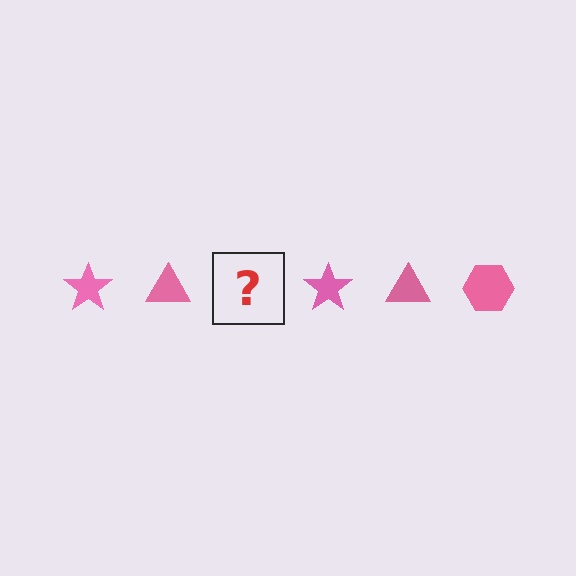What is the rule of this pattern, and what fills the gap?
The rule is that the pattern cycles through star, triangle, hexagon shapes in pink. The gap should be filled with a pink hexagon.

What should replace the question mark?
The question mark should be replaced with a pink hexagon.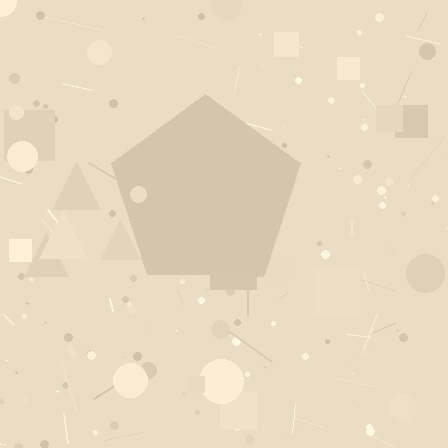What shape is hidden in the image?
A pentagon is hidden in the image.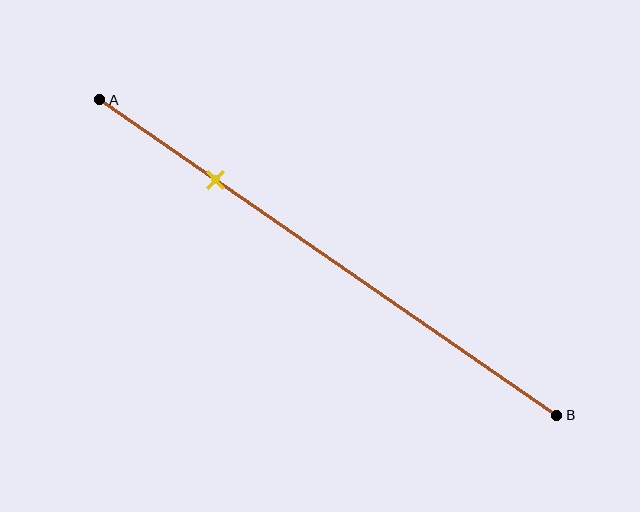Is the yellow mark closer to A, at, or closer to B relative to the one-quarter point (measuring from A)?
The yellow mark is approximately at the one-quarter point of segment AB.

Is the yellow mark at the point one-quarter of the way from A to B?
Yes, the mark is approximately at the one-quarter point.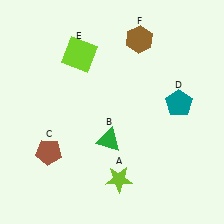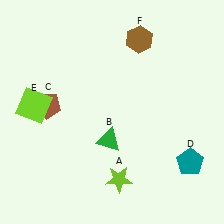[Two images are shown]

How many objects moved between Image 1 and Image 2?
3 objects moved between the two images.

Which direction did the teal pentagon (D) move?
The teal pentagon (D) moved down.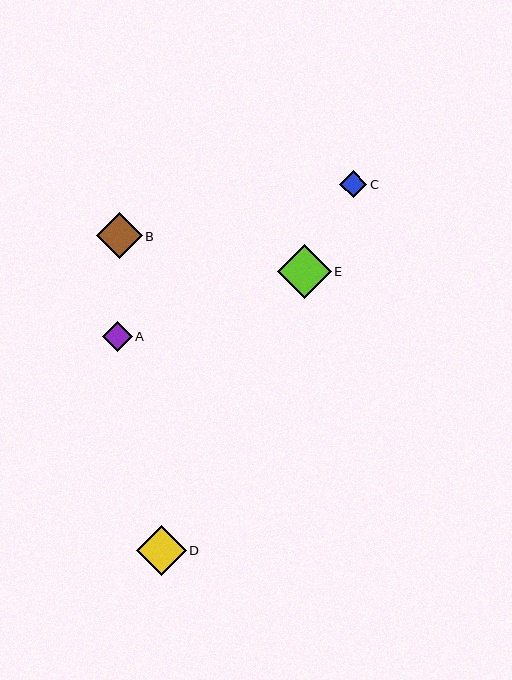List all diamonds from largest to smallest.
From largest to smallest: E, D, B, A, C.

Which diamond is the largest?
Diamond E is the largest with a size of approximately 54 pixels.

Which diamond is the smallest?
Diamond C is the smallest with a size of approximately 27 pixels.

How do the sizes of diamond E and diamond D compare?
Diamond E and diamond D are approximately the same size.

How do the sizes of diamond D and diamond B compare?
Diamond D and diamond B are approximately the same size.